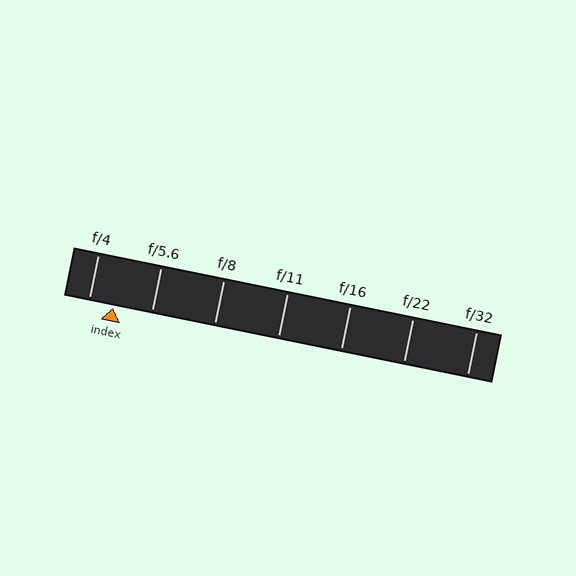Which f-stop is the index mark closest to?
The index mark is closest to f/4.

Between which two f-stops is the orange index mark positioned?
The index mark is between f/4 and f/5.6.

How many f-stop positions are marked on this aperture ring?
There are 7 f-stop positions marked.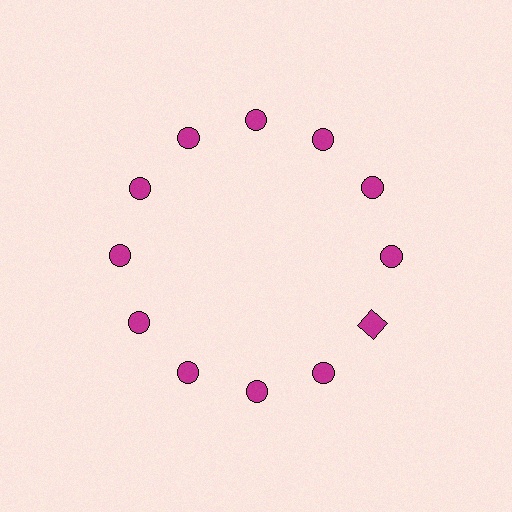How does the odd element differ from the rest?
It has a different shape: square instead of circle.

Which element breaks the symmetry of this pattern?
The magenta square at roughly the 4 o'clock position breaks the symmetry. All other shapes are magenta circles.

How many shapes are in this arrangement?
There are 12 shapes arranged in a ring pattern.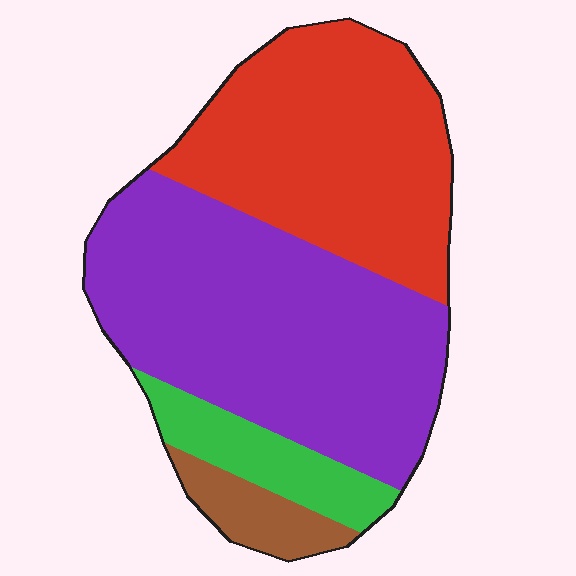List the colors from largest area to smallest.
From largest to smallest: purple, red, green, brown.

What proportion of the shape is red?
Red takes up about three eighths (3/8) of the shape.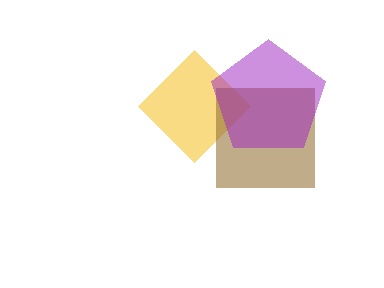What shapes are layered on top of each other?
The layered shapes are: a yellow diamond, a brown square, a purple pentagon.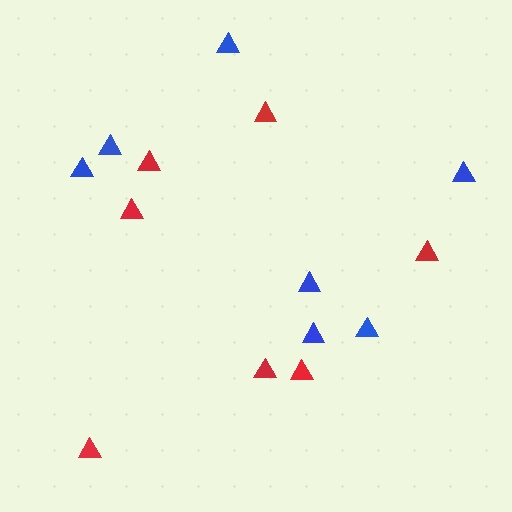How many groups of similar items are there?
There are 2 groups: one group of blue triangles (7) and one group of red triangles (7).